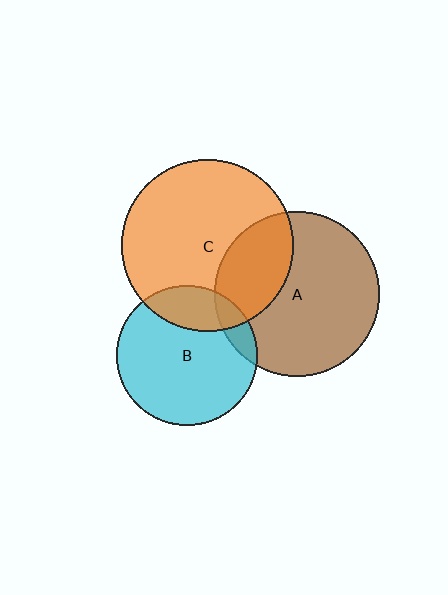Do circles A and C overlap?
Yes.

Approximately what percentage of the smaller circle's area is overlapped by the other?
Approximately 30%.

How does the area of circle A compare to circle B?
Approximately 1.4 times.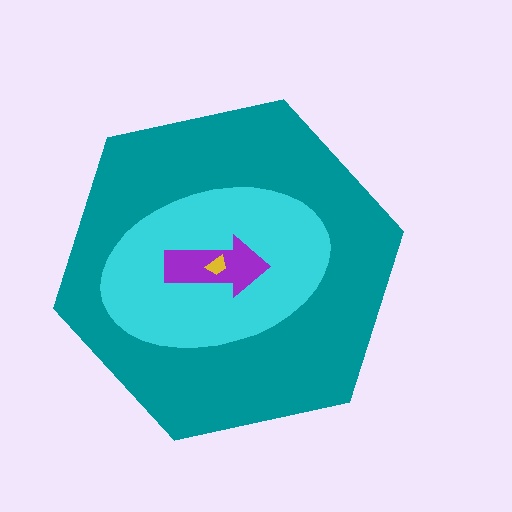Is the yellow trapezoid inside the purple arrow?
Yes.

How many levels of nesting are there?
4.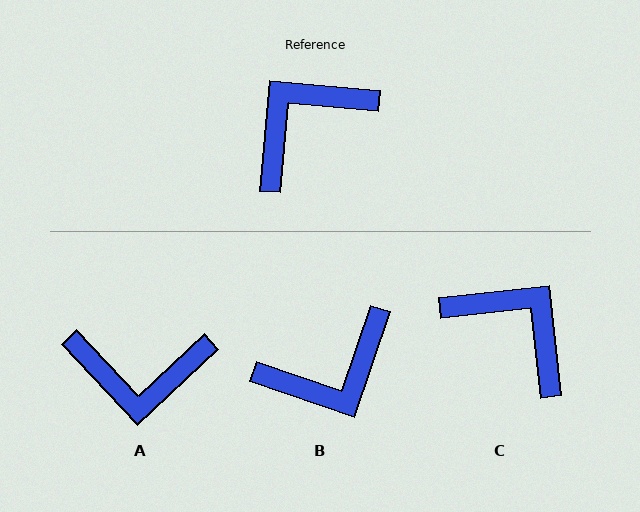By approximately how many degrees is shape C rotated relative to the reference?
Approximately 79 degrees clockwise.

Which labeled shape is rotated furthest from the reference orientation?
B, about 166 degrees away.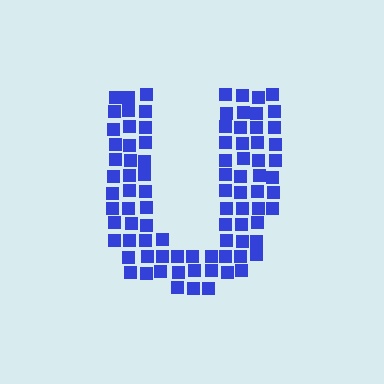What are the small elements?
The small elements are squares.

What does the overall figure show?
The overall figure shows the letter U.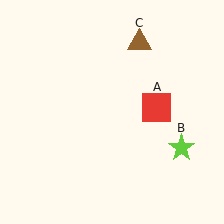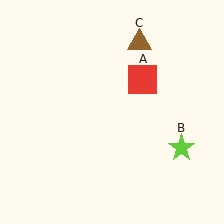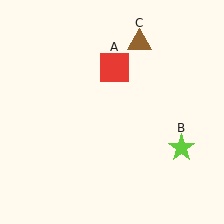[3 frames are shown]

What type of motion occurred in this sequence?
The red square (object A) rotated counterclockwise around the center of the scene.